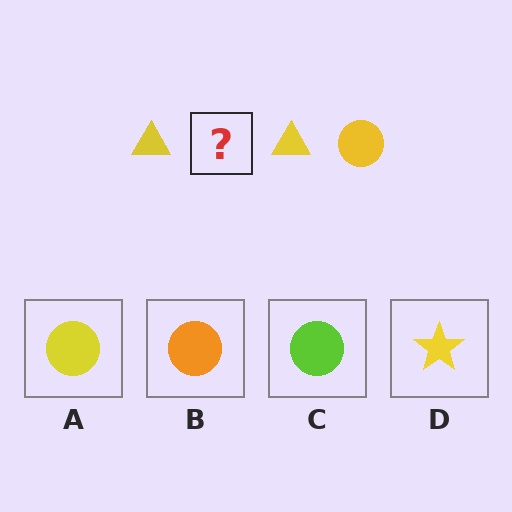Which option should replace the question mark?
Option A.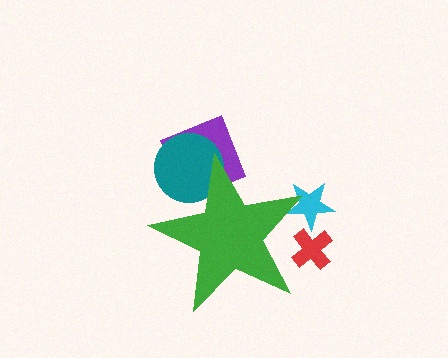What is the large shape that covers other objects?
A green star.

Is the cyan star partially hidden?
Yes, the cyan star is partially hidden behind the green star.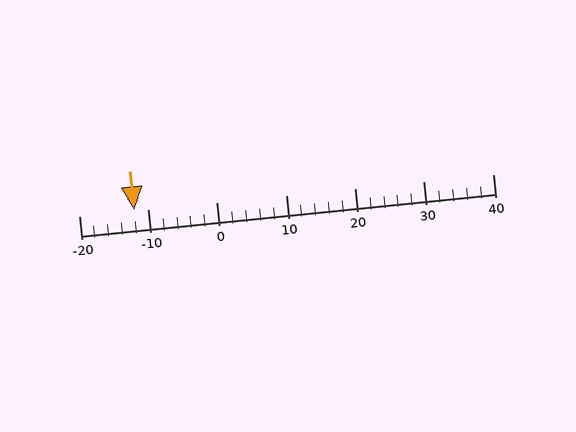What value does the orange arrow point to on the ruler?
The orange arrow points to approximately -12.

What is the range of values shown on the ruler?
The ruler shows values from -20 to 40.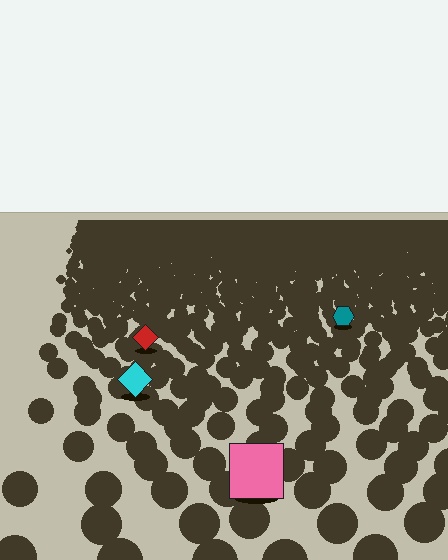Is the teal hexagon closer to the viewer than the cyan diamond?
No. The cyan diamond is closer — you can tell from the texture gradient: the ground texture is coarser near it.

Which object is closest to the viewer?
The pink square is closest. The texture marks near it are larger and more spread out.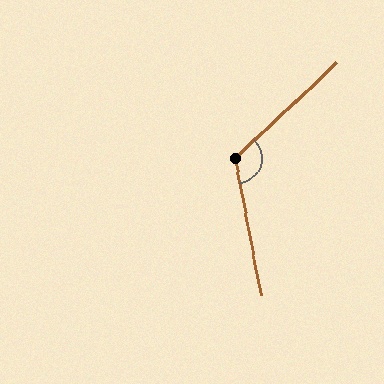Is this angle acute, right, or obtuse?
It is obtuse.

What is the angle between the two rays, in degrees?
Approximately 123 degrees.